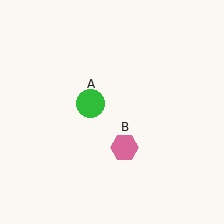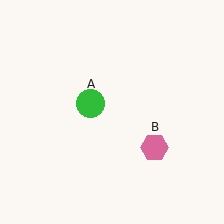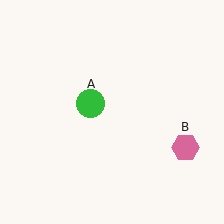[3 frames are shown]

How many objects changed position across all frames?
1 object changed position: pink hexagon (object B).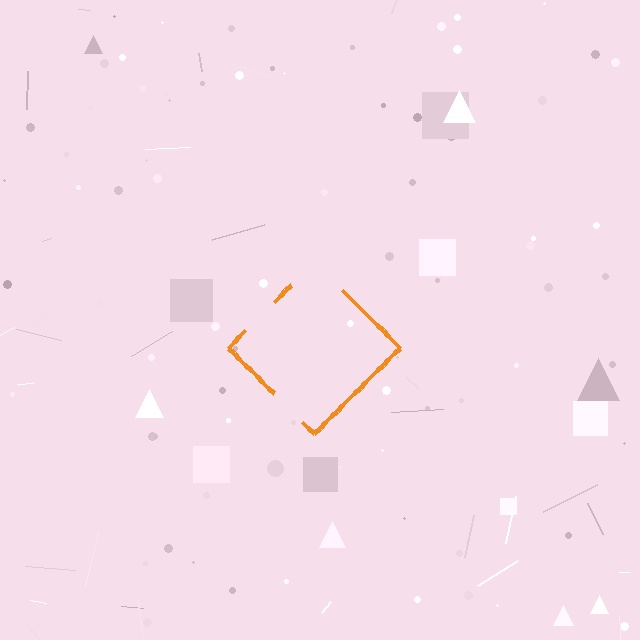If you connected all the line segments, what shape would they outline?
They would outline a diamond.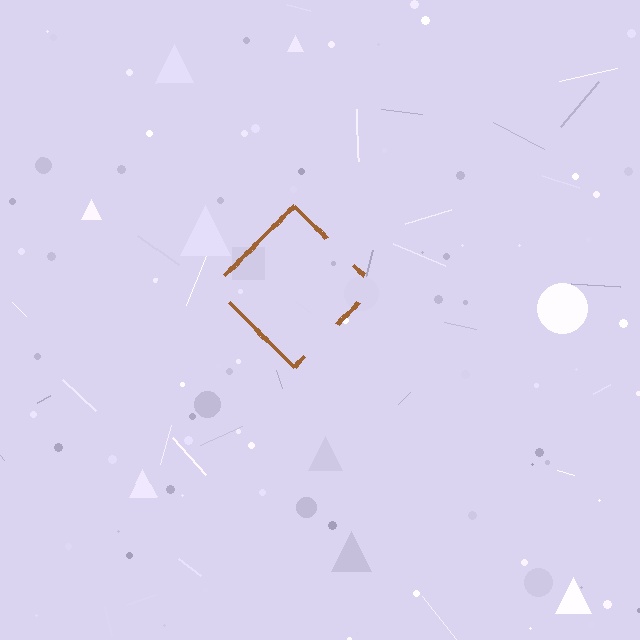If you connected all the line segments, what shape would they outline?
They would outline a diamond.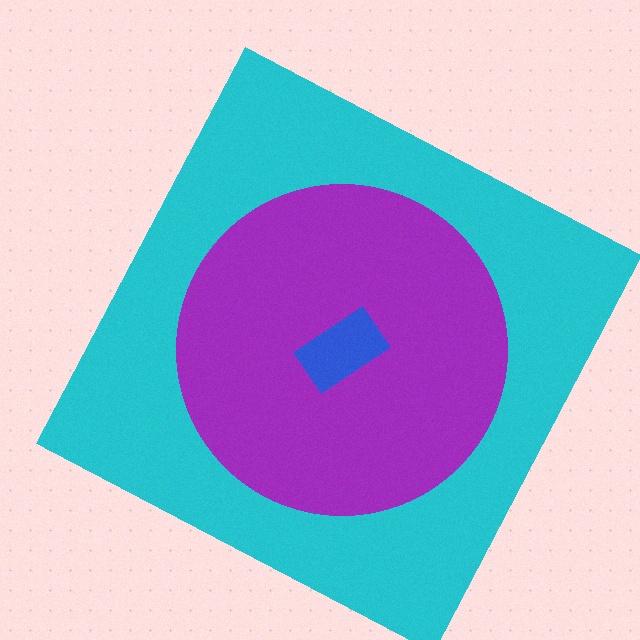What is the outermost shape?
The cyan square.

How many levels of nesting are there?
3.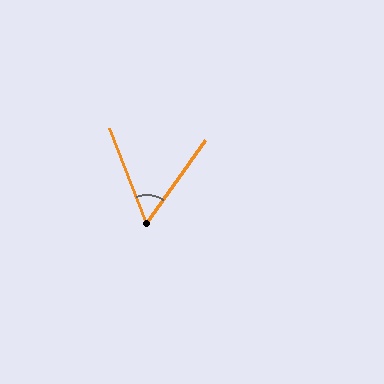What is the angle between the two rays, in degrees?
Approximately 56 degrees.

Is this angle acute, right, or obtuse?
It is acute.